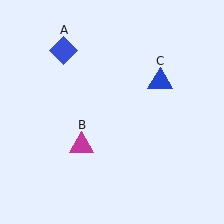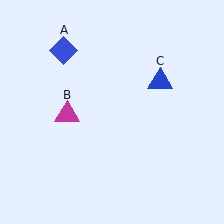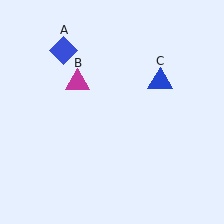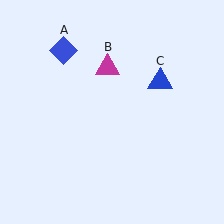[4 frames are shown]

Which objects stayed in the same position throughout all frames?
Blue diamond (object A) and blue triangle (object C) remained stationary.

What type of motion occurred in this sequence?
The magenta triangle (object B) rotated clockwise around the center of the scene.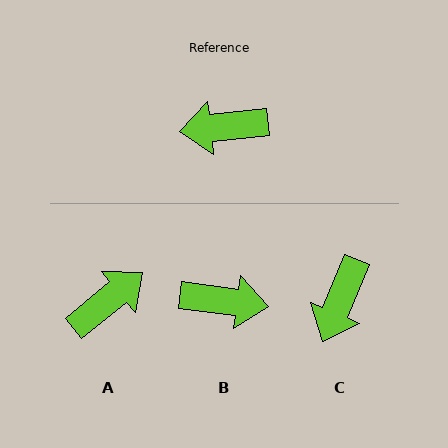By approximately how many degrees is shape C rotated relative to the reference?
Approximately 61 degrees counter-clockwise.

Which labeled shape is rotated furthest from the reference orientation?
B, about 167 degrees away.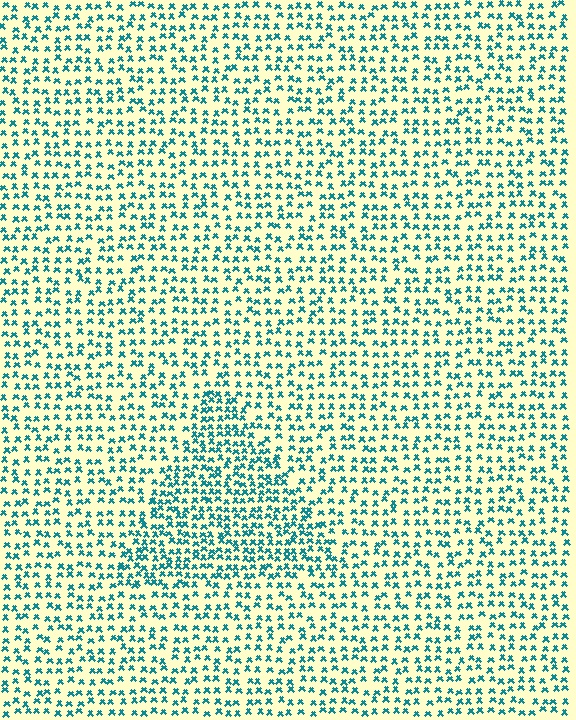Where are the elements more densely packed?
The elements are more densely packed inside the triangle boundary.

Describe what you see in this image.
The image contains small teal elements arranged at two different densities. A triangle-shaped region is visible where the elements are more densely packed than the surrounding area.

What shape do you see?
I see a triangle.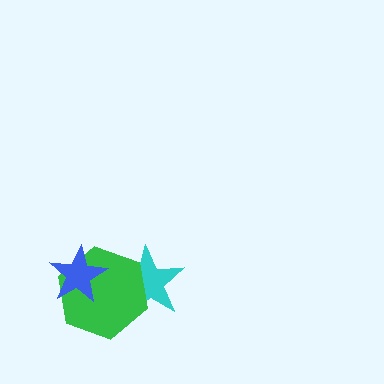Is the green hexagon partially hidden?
Yes, it is partially covered by another shape.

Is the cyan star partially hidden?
Yes, it is partially covered by another shape.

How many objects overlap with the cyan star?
1 object overlaps with the cyan star.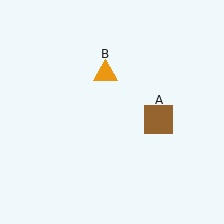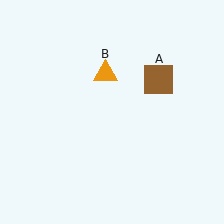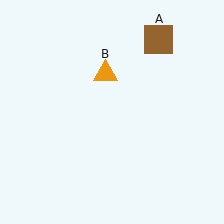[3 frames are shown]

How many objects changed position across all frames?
1 object changed position: brown square (object A).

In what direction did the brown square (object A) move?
The brown square (object A) moved up.